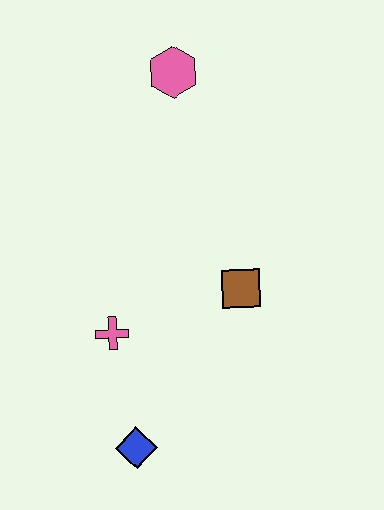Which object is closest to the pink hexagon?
The brown square is closest to the pink hexagon.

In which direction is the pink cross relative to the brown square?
The pink cross is to the left of the brown square.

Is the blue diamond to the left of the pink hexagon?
Yes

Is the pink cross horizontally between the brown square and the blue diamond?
No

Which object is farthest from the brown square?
The pink hexagon is farthest from the brown square.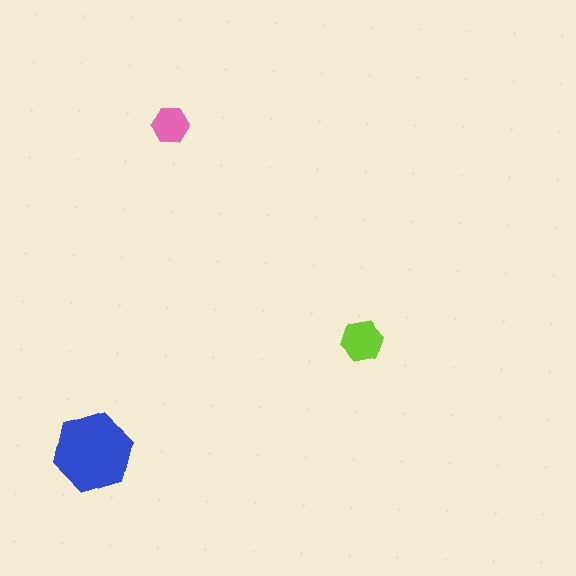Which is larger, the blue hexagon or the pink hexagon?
The blue one.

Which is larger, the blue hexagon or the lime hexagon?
The blue one.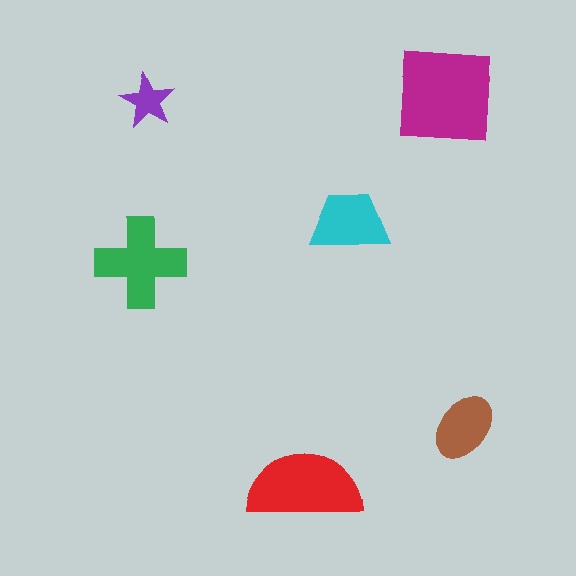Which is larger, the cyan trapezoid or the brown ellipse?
The cyan trapezoid.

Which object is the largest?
The magenta square.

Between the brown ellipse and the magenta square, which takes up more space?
The magenta square.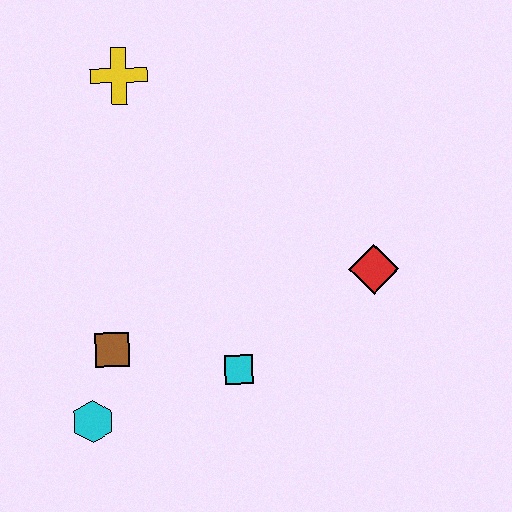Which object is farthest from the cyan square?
The yellow cross is farthest from the cyan square.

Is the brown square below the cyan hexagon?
No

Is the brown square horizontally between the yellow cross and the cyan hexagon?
Yes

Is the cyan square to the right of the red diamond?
No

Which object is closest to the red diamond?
The cyan square is closest to the red diamond.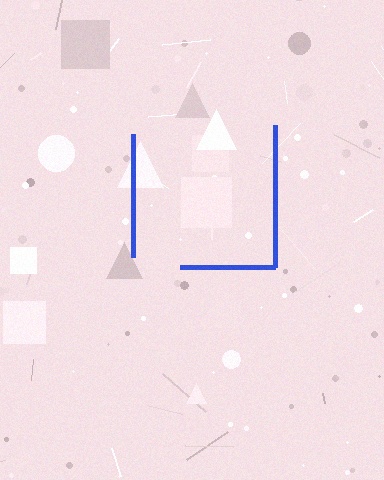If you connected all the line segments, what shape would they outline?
They would outline a square.